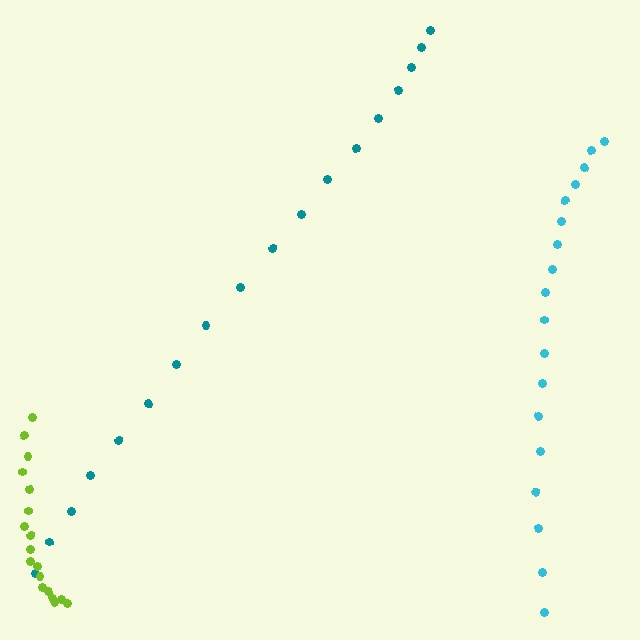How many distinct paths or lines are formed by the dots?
There are 3 distinct paths.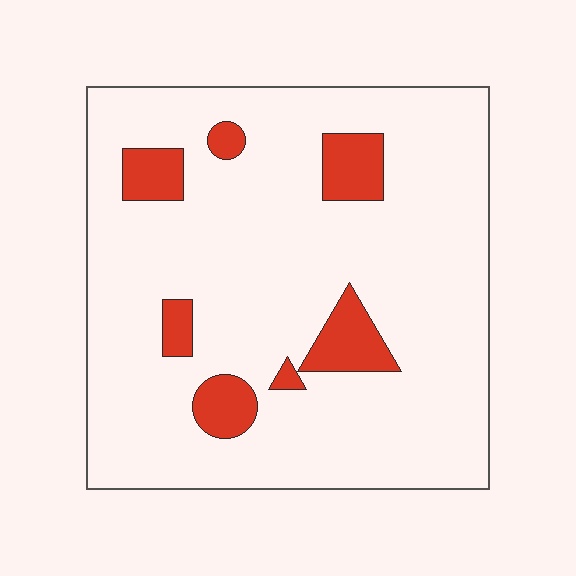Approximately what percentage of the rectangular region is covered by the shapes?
Approximately 10%.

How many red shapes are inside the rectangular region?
7.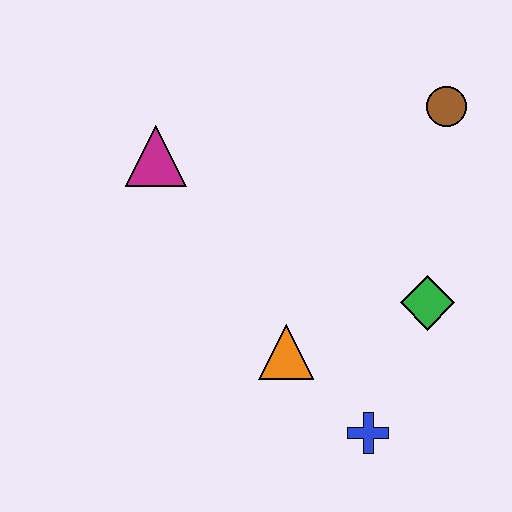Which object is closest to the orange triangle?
The blue cross is closest to the orange triangle.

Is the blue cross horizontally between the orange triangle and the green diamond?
Yes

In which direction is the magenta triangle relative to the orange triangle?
The magenta triangle is above the orange triangle.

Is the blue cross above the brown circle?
No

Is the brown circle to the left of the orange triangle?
No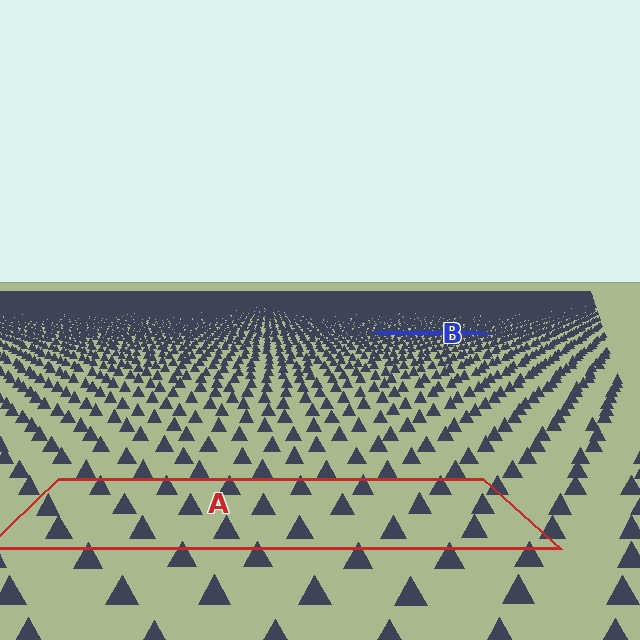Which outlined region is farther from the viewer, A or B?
Region B is farther from the viewer — the texture elements inside it appear smaller and more densely packed.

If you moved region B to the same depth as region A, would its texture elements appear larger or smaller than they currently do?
They would appear larger. At a closer depth, the same texture elements are projected at a bigger on-screen size.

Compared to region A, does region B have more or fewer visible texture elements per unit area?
Region B has more texture elements per unit area — they are packed more densely because it is farther away.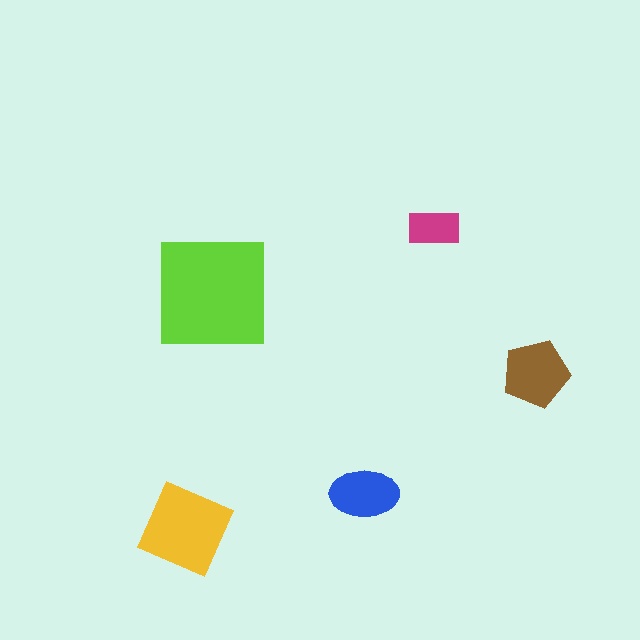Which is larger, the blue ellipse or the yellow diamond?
The yellow diamond.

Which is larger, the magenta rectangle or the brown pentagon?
The brown pentagon.